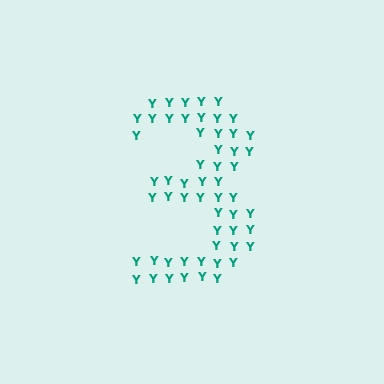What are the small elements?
The small elements are letter Y's.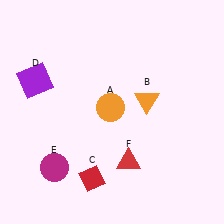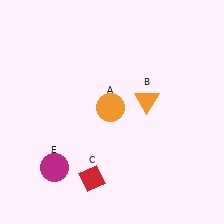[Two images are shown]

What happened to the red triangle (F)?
The red triangle (F) was removed in Image 2. It was in the bottom-right area of Image 1.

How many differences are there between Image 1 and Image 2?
There are 2 differences between the two images.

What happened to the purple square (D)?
The purple square (D) was removed in Image 2. It was in the top-left area of Image 1.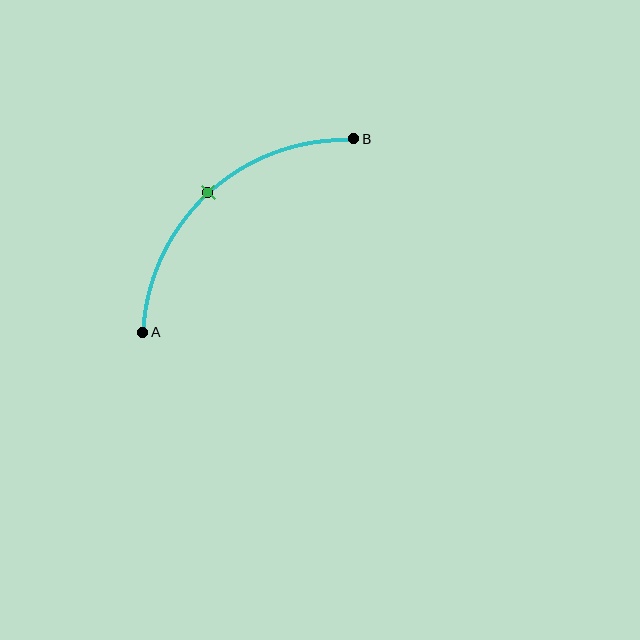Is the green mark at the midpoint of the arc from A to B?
Yes. The green mark lies on the arc at equal arc-length from both A and B — it is the arc midpoint.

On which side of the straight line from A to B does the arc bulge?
The arc bulges above and to the left of the straight line connecting A and B.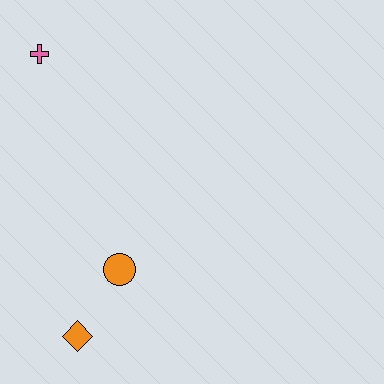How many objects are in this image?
There are 3 objects.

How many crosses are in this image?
There is 1 cross.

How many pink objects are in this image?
There is 1 pink object.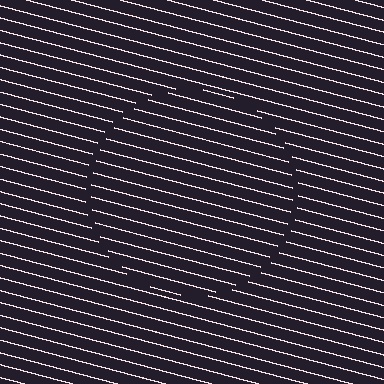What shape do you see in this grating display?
An illusory circle. The interior of the shape contains the same grating, shifted by half a period — the contour is defined by the phase discontinuity where line-ends from the inner and outer gratings abut.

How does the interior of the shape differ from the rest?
The interior of the shape contains the same grating, shifted by half a period — the contour is defined by the phase discontinuity where line-ends from the inner and outer gratings abut.